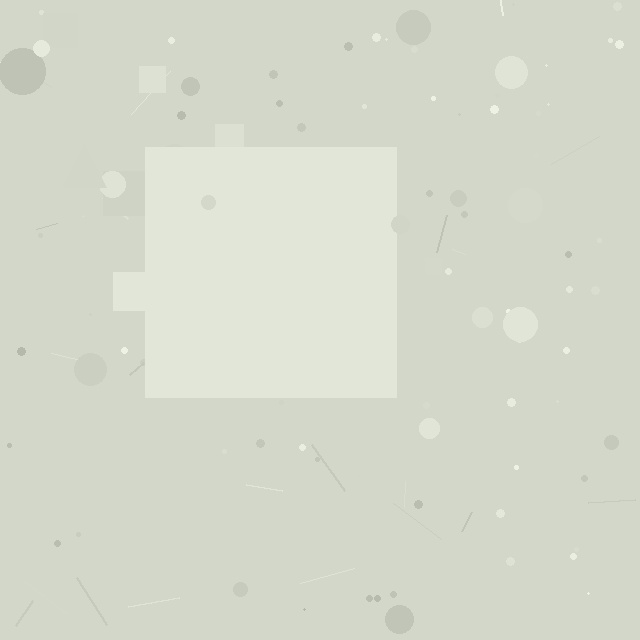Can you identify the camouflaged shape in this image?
The camouflaged shape is a square.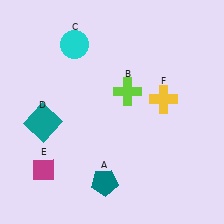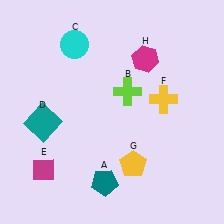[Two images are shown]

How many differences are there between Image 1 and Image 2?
There are 2 differences between the two images.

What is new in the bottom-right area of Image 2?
A yellow pentagon (G) was added in the bottom-right area of Image 2.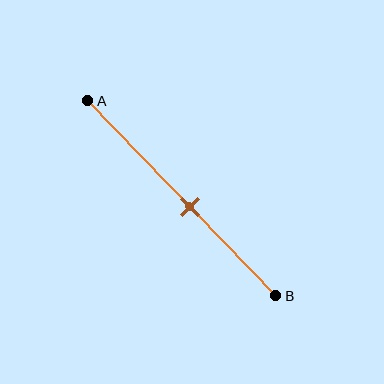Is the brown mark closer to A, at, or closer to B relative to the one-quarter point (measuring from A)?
The brown mark is closer to point B than the one-quarter point of segment AB.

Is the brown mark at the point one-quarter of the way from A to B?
No, the mark is at about 55% from A, not at the 25% one-quarter point.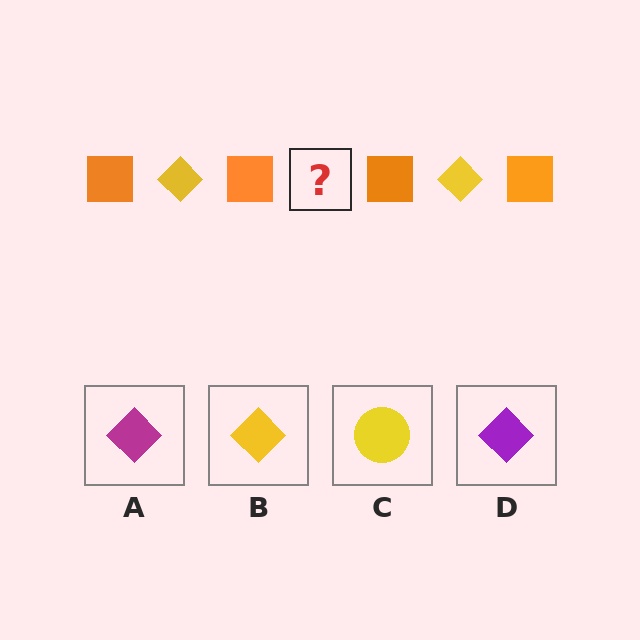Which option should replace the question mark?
Option B.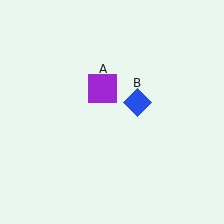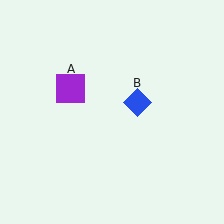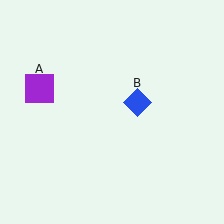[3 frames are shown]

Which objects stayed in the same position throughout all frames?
Blue diamond (object B) remained stationary.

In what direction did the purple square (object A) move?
The purple square (object A) moved left.